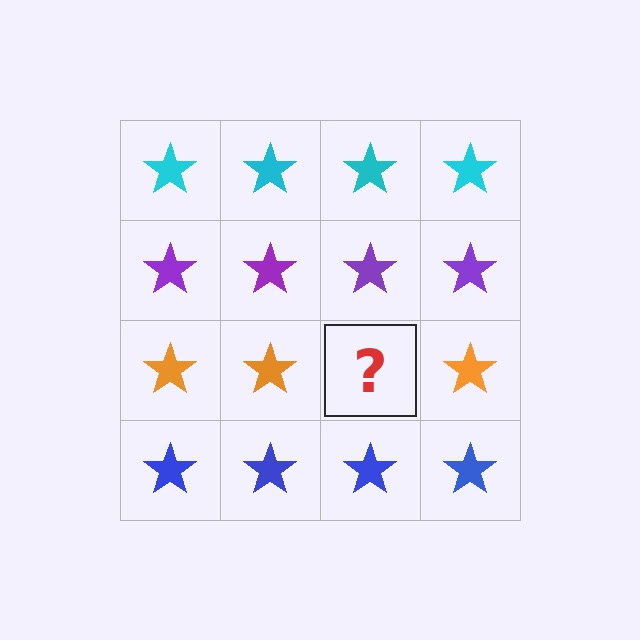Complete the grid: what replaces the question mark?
The question mark should be replaced with an orange star.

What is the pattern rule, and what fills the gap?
The rule is that each row has a consistent color. The gap should be filled with an orange star.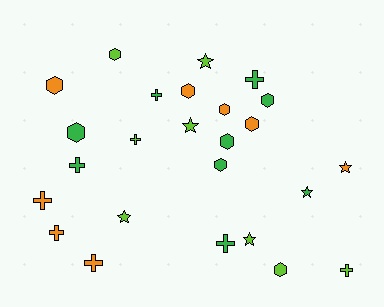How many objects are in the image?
There are 25 objects.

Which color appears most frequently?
Green, with 9 objects.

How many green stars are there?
There is 1 green star.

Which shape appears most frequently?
Hexagon, with 10 objects.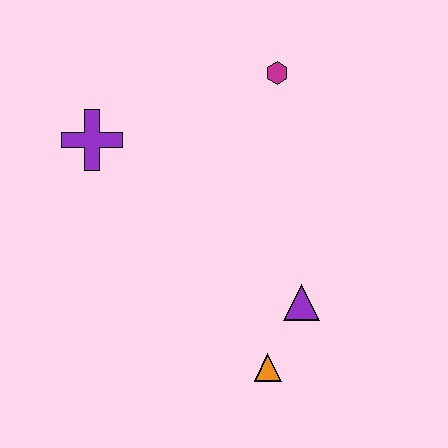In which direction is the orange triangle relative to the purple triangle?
The orange triangle is below the purple triangle.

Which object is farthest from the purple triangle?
The purple cross is farthest from the purple triangle.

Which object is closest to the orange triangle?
The purple triangle is closest to the orange triangle.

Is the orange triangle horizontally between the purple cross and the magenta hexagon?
Yes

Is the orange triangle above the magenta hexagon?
No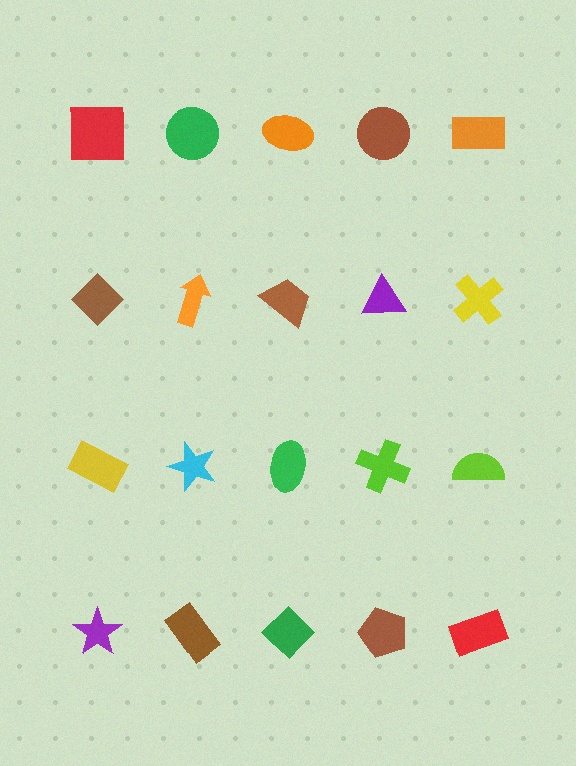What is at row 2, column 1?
A brown diamond.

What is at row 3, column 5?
A lime semicircle.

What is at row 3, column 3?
A green ellipse.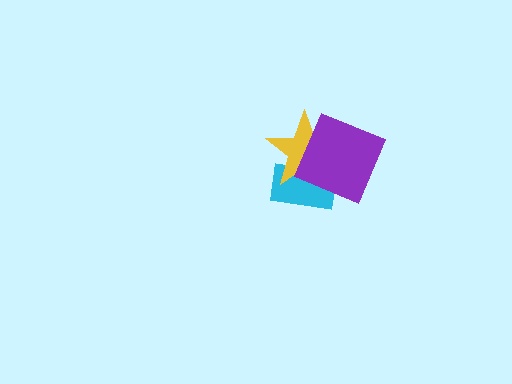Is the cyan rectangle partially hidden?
Yes, it is partially covered by another shape.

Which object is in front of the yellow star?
The purple square is in front of the yellow star.